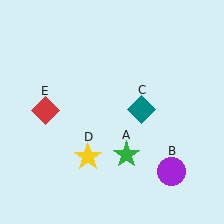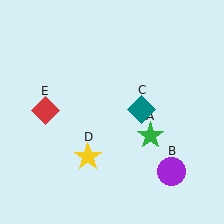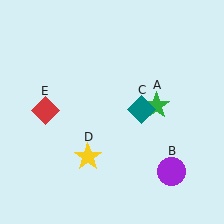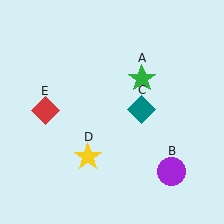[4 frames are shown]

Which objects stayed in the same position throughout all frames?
Purple circle (object B) and teal diamond (object C) and yellow star (object D) and red diamond (object E) remained stationary.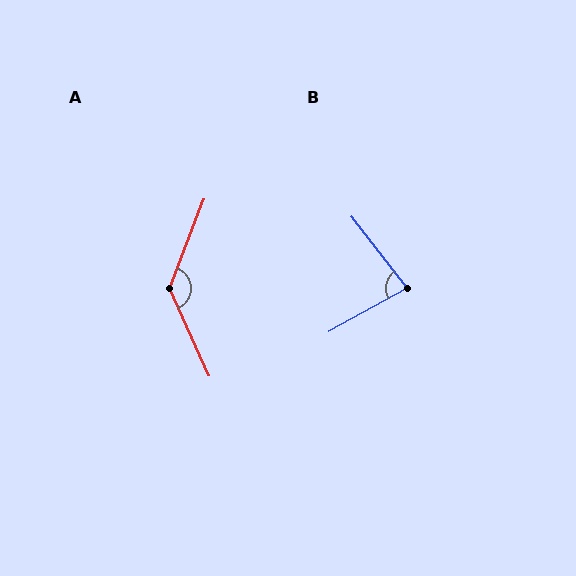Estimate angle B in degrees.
Approximately 81 degrees.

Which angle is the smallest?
B, at approximately 81 degrees.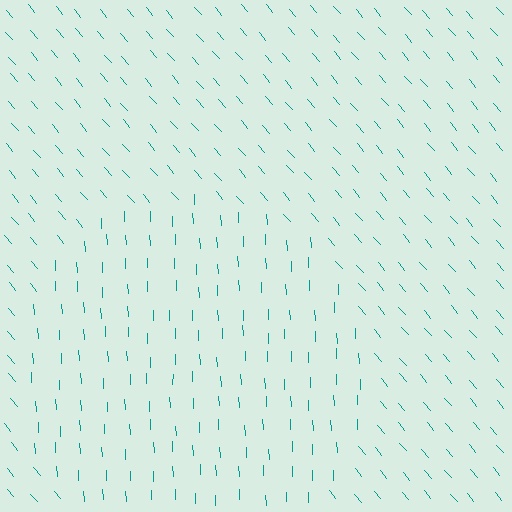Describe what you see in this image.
The image is filled with small teal line segments. A circle region in the image has lines oriented differently from the surrounding lines, creating a visible texture boundary.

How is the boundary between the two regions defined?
The boundary is defined purely by a change in line orientation (approximately 38 degrees difference). All lines are the same color and thickness.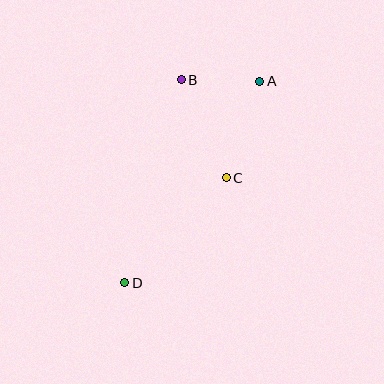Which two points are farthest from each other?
Points A and D are farthest from each other.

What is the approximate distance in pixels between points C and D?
The distance between C and D is approximately 146 pixels.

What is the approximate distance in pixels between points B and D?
The distance between B and D is approximately 211 pixels.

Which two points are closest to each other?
Points A and B are closest to each other.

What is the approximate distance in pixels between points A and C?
The distance between A and C is approximately 102 pixels.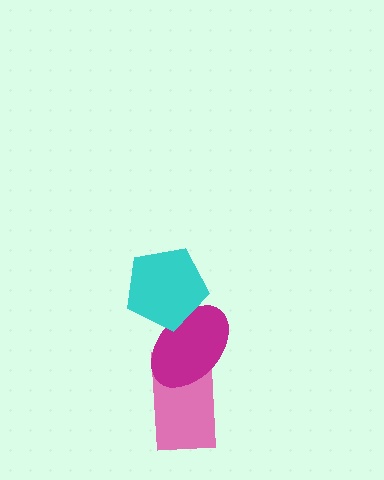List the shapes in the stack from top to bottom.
From top to bottom: the cyan pentagon, the magenta ellipse, the pink rectangle.